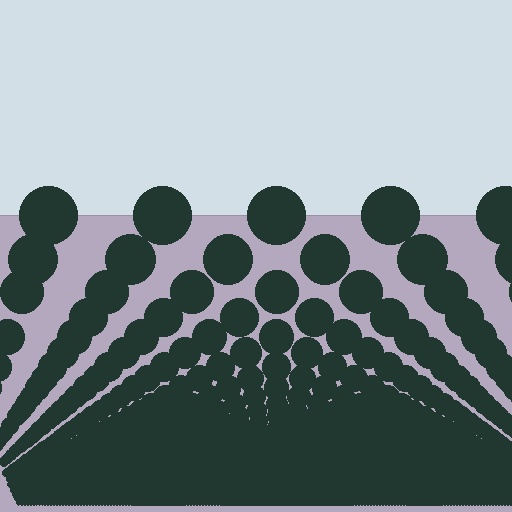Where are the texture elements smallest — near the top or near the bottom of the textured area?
Near the bottom.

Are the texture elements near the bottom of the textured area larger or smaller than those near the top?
Smaller. The gradient is inverted — elements near the bottom are smaller and denser.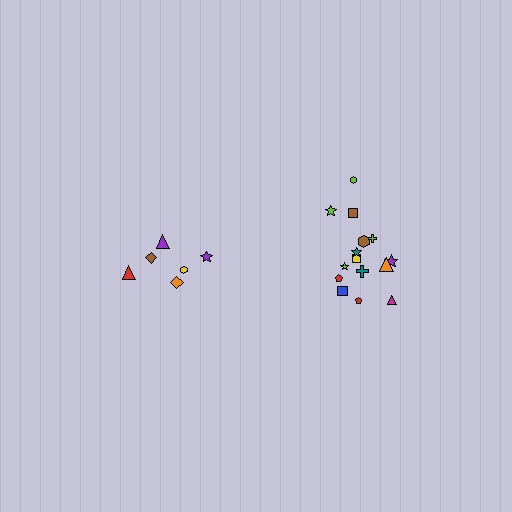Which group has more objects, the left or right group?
The right group.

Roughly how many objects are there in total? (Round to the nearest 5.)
Roughly 20 objects in total.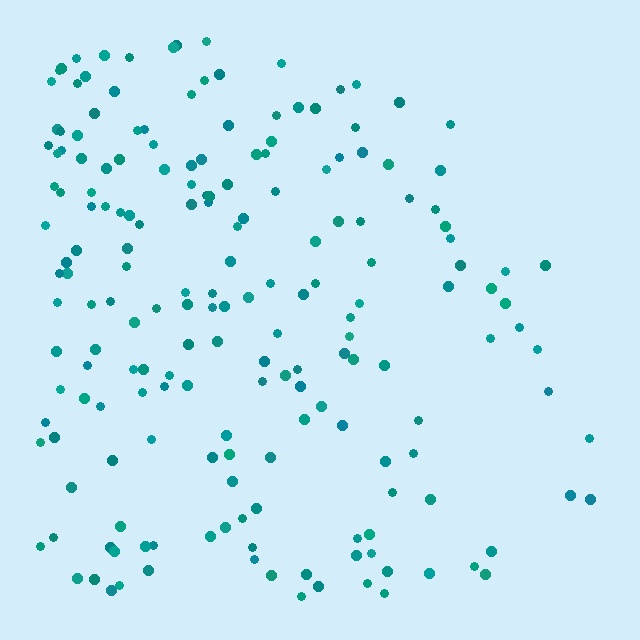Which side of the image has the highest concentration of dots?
The left.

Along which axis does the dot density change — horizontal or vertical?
Horizontal.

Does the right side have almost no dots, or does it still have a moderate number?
Still a moderate number, just noticeably fewer than the left.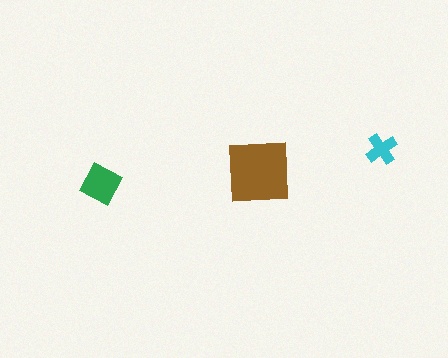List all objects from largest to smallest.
The brown square, the green square, the cyan cross.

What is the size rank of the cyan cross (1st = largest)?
3rd.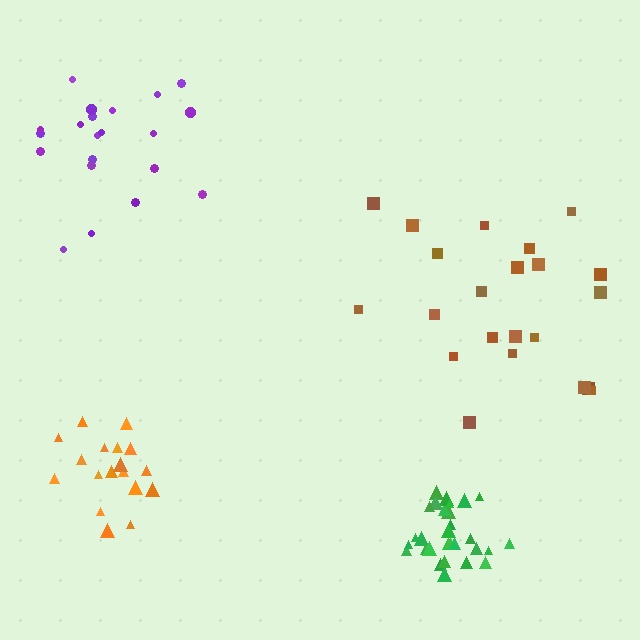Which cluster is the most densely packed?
Green.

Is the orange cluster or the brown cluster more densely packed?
Orange.